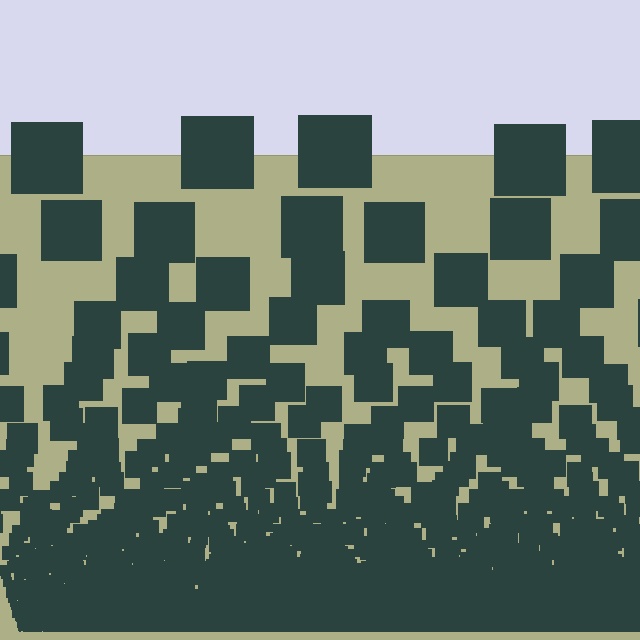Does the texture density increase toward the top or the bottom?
Density increases toward the bottom.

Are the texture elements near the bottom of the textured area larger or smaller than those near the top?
Smaller. The gradient is inverted — elements near the bottom are smaller and denser.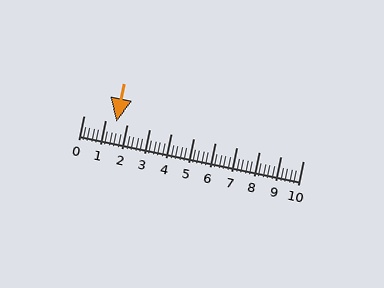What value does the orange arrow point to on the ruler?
The orange arrow points to approximately 1.5.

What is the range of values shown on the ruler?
The ruler shows values from 0 to 10.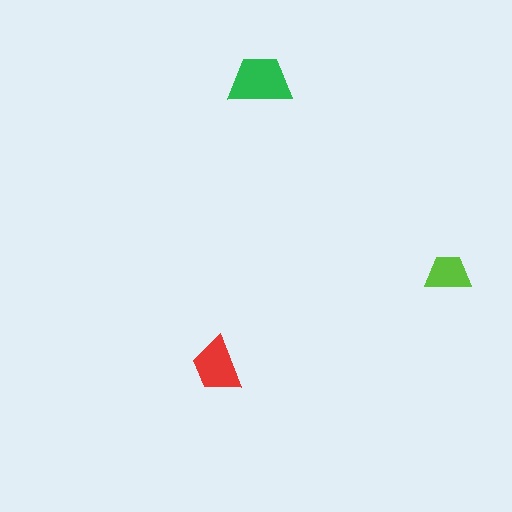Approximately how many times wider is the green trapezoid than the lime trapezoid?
About 1.5 times wider.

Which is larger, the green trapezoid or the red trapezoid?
The green one.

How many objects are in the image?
There are 3 objects in the image.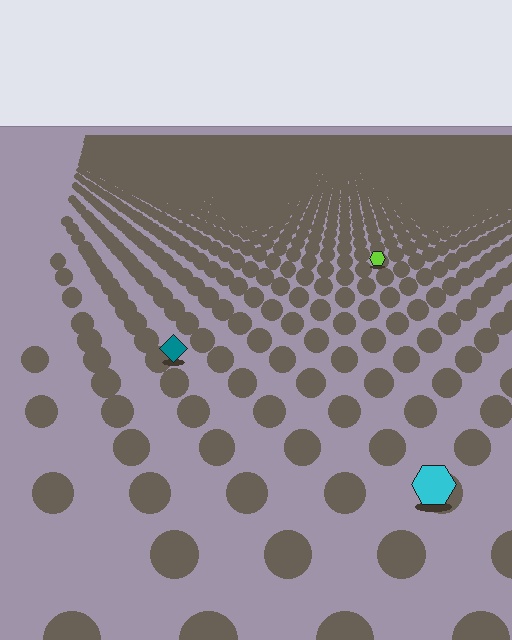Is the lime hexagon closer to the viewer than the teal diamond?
No. The teal diamond is closer — you can tell from the texture gradient: the ground texture is coarser near it.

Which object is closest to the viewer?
The cyan hexagon is closest. The texture marks near it are larger and more spread out.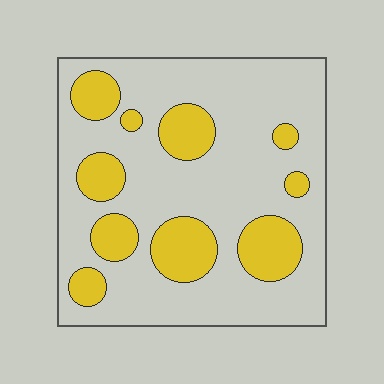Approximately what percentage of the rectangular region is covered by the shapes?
Approximately 25%.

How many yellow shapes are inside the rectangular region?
10.